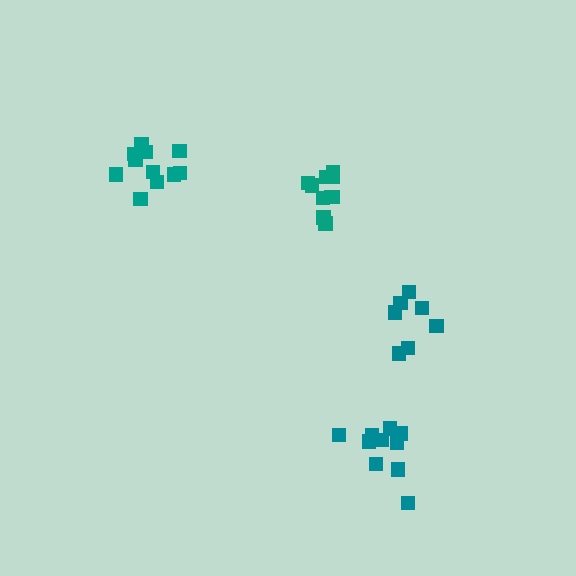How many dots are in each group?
Group 1: 10 dots, Group 2: 7 dots, Group 3: 10 dots, Group 4: 11 dots (38 total).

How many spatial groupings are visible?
There are 4 spatial groupings.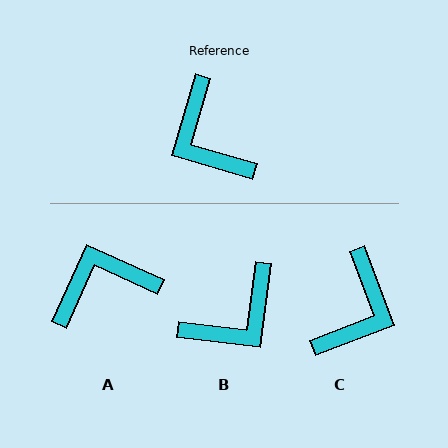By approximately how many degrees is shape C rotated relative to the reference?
Approximately 127 degrees counter-clockwise.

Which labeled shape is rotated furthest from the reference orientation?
C, about 127 degrees away.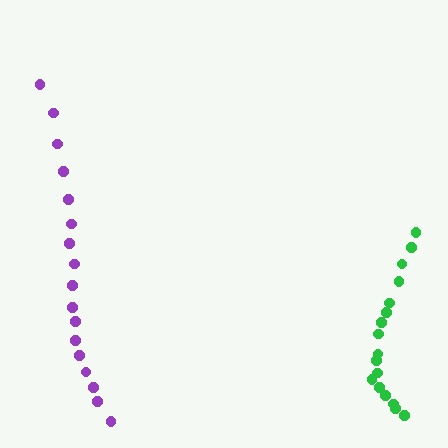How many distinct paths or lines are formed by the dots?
There are 2 distinct paths.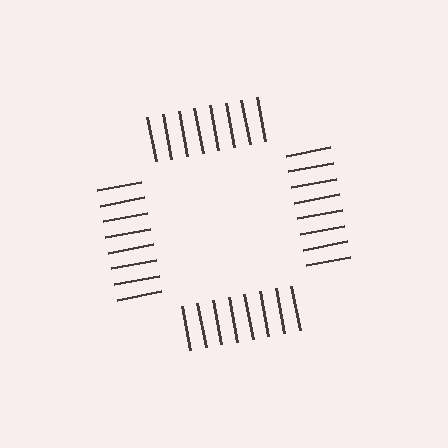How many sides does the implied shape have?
4 sides — the line-ends trace a square.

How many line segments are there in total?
32 — 8 along each of the 4 edges.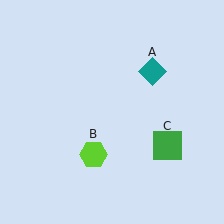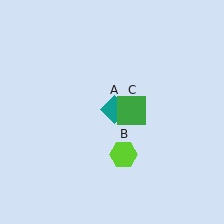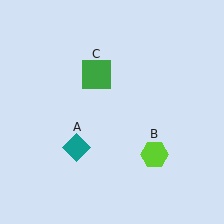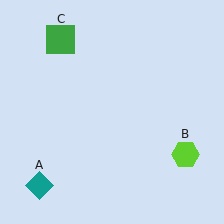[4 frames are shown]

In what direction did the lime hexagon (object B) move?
The lime hexagon (object B) moved right.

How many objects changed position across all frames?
3 objects changed position: teal diamond (object A), lime hexagon (object B), green square (object C).